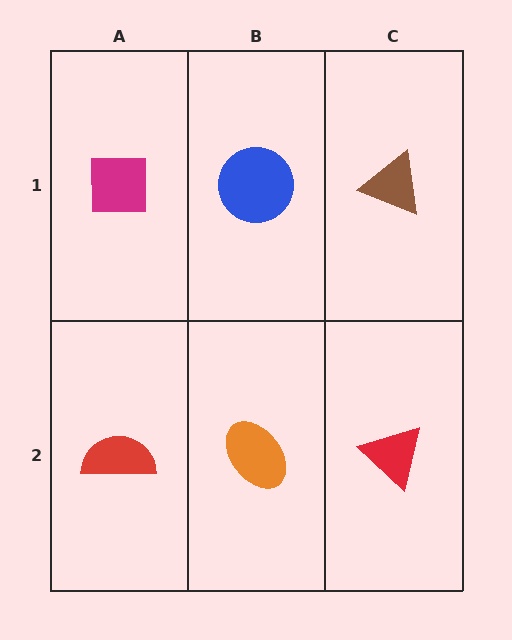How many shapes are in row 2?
3 shapes.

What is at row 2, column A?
A red semicircle.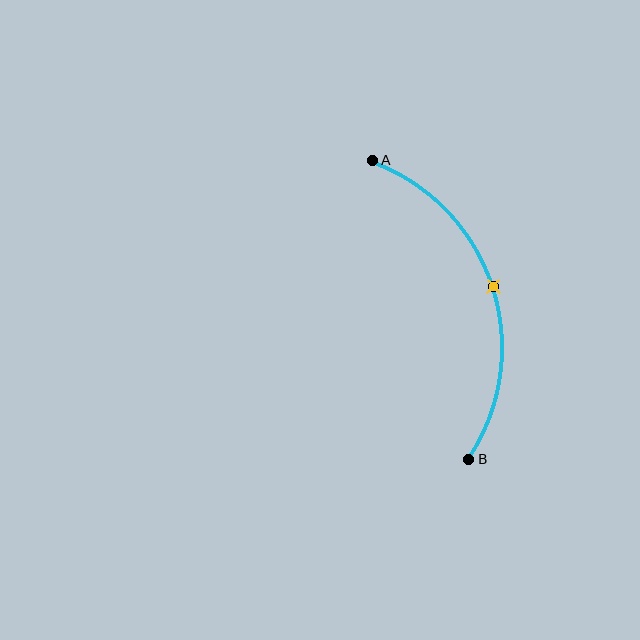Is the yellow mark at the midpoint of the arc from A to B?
Yes. The yellow mark lies on the arc at equal arc-length from both A and B — it is the arc midpoint.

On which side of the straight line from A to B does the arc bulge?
The arc bulges to the right of the straight line connecting A and B.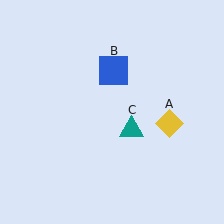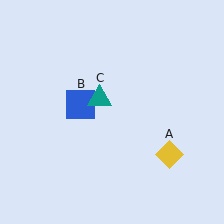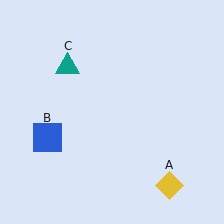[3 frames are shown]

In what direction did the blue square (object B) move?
The blue square (object B) moved down and to the left.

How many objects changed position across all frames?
3 objects changed position: yellow diamond (object A), blue square (object B), teal triangle (object C).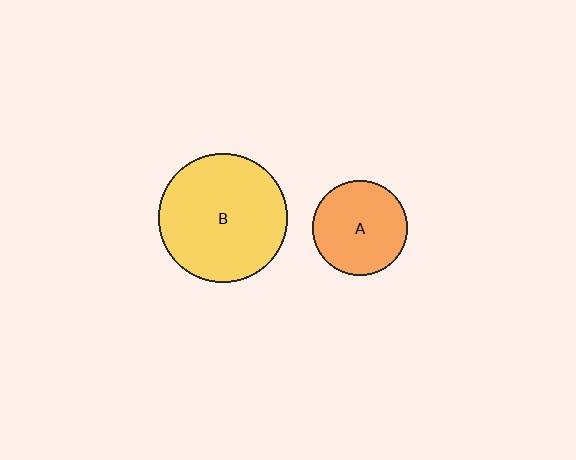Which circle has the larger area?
Circle B (yellow).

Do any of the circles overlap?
No, none of the circles overlap.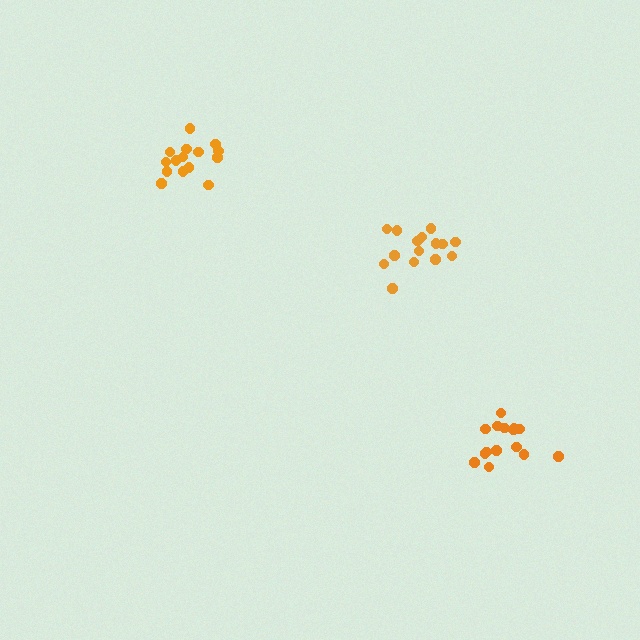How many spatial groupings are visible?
There are 3 spatial groupings.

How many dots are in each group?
Group 1: 15 dots, Group 2: 15 dots, Group 3: 15 dots (45 total).